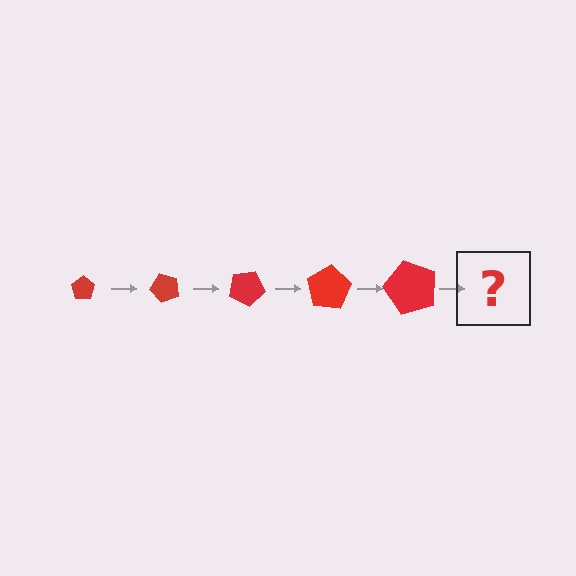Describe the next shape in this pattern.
It should be a pentagon, larger than the previous one and rotated 250 degrees from the start.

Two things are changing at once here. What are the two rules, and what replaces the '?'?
The two rules are that the pentagon grows larger each step and it rotates 50 degrees each step. The '?' should be a pentagon, larger than the previous one and rotated 250 degrees from the start.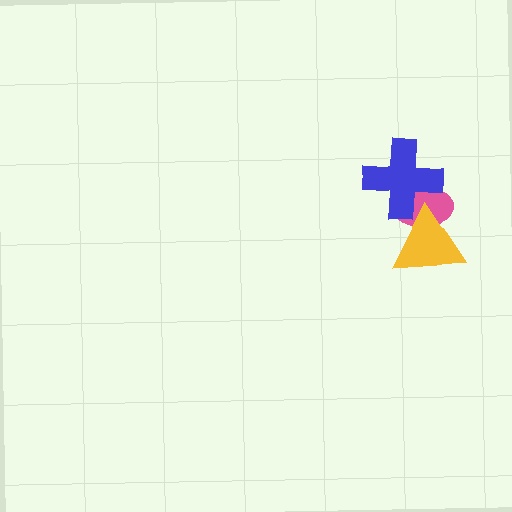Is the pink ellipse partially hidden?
Yes, it is partially covered by another shape.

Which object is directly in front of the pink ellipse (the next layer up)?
The yellow triangle is directly in front of the pink ellipse.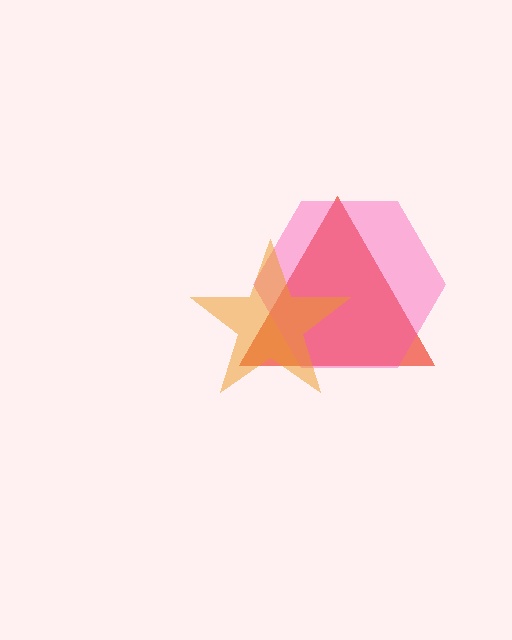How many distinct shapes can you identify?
There are 3 distinct shapes: a red triangle, a pink hexagon, an orange star.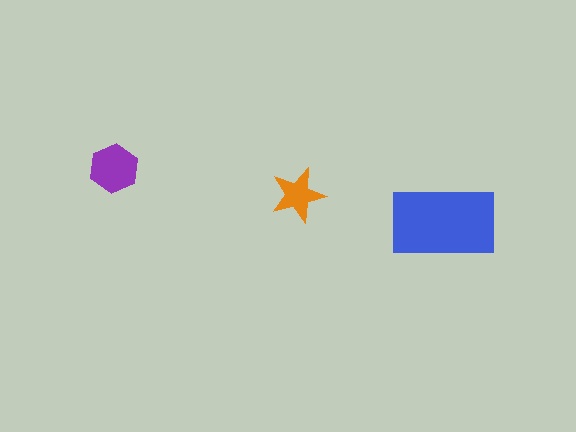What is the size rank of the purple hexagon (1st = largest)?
2nd.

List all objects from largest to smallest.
The blue rectangle, the purple hexagon, the orange star.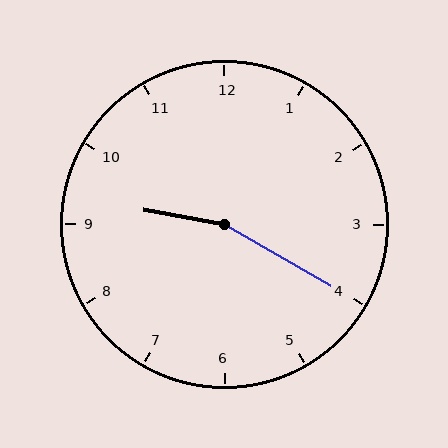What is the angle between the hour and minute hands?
Approximately 160 degrees.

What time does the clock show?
9:20.